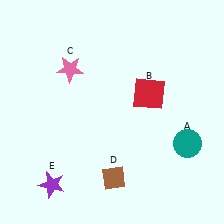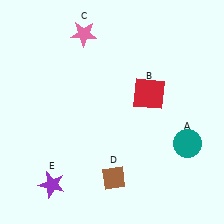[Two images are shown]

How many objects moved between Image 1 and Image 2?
1 object moved between the two images.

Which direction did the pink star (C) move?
The pink star (C) moved up.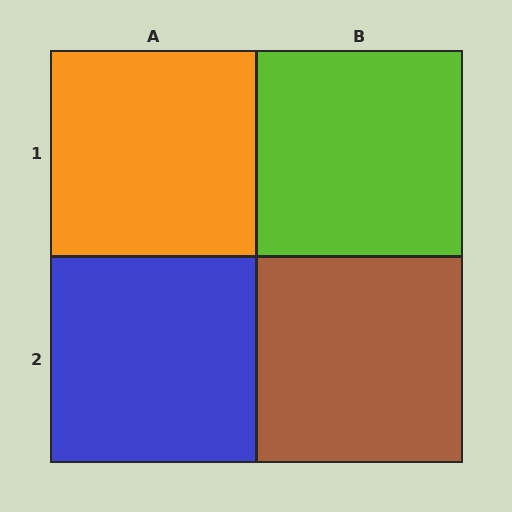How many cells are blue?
1 cell is blue.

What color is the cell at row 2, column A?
Blue.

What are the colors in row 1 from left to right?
Orange, lime.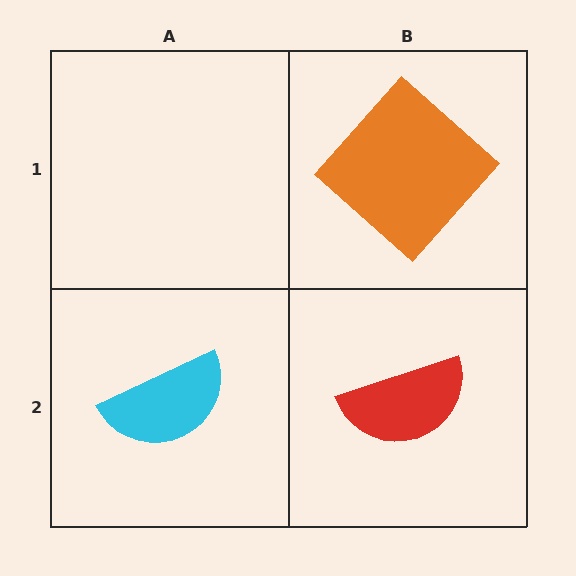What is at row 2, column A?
A cyan semicircle.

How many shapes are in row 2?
2 shapes.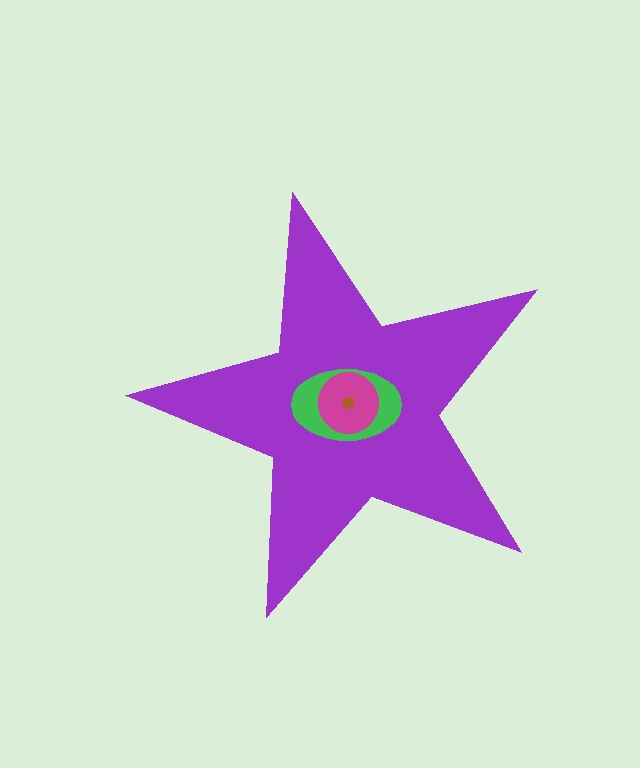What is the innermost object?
The brown square.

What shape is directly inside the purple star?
The green ellipse.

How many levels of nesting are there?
4.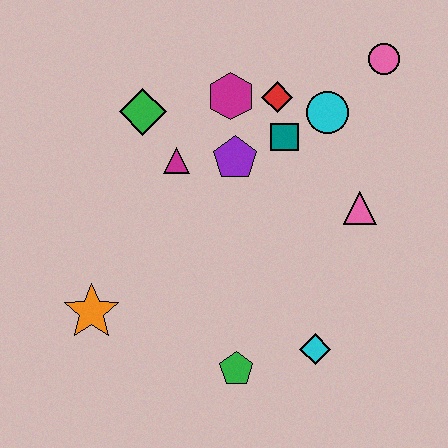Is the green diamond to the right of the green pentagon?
No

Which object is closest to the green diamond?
The magenta triangle is closest to the green diamond.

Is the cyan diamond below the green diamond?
Yes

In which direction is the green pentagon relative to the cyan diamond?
The green pentagon is to the left of the cyan diamond.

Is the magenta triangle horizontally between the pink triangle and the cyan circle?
No